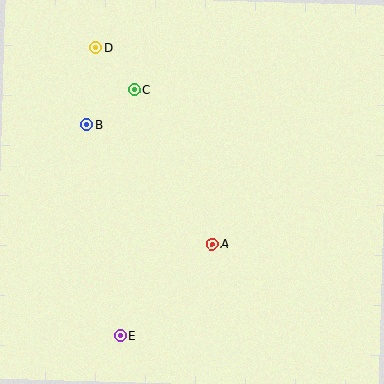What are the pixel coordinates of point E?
Point E is at (120, 336).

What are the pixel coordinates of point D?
Point D is at (96, 47).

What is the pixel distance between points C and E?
The distance between C and E is 246 pixels.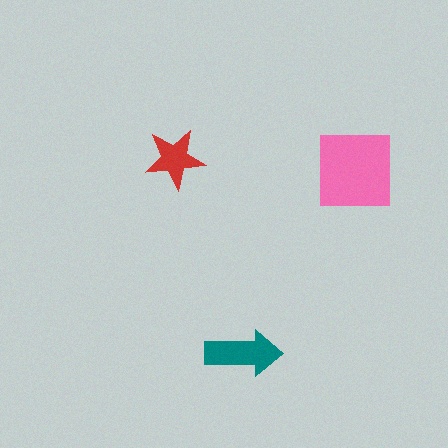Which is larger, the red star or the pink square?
The pink square.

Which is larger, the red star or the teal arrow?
The teal arrow.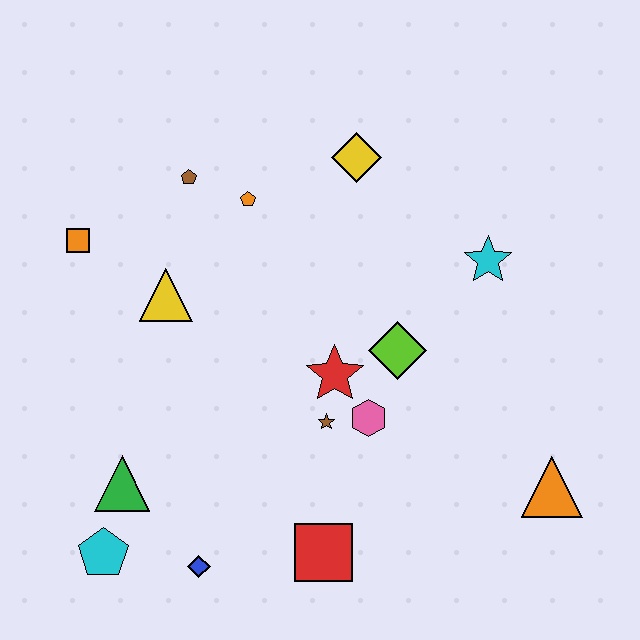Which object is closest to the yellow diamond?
The orange pentagon is closest to the yellow diamond.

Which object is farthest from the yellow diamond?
The cyan pentagon is farthest from the yellow diamond.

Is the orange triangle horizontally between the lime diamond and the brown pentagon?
No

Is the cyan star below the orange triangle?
No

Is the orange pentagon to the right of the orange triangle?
No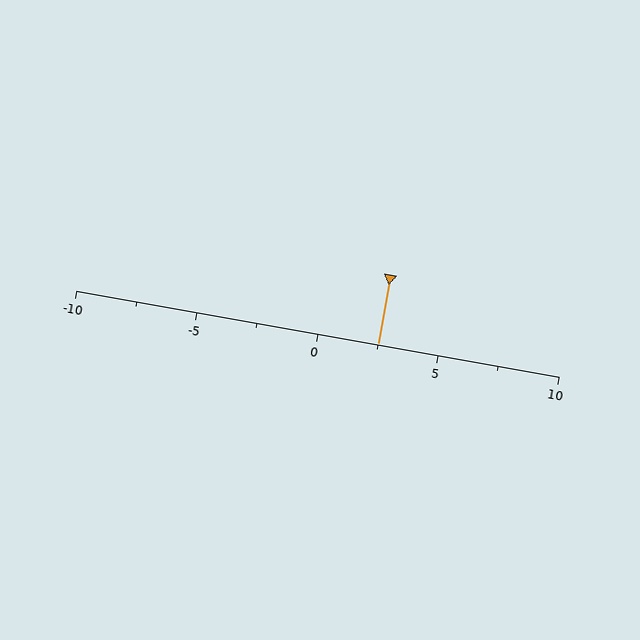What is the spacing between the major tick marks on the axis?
The major ticks are spaced 5 apart.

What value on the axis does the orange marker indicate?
The marker indicates approximately 2.5.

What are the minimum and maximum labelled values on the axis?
The axis runs from -10 to 10.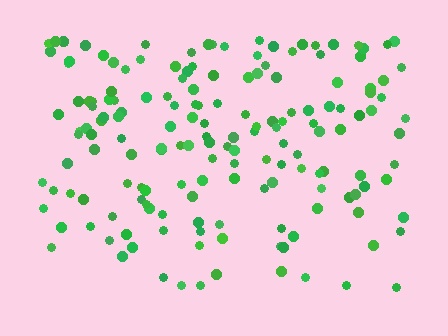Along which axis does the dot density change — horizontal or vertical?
Vertical.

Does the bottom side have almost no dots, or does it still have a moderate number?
Still a moderate number, just noticeably fewer than the top.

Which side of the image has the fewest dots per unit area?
The bottom.